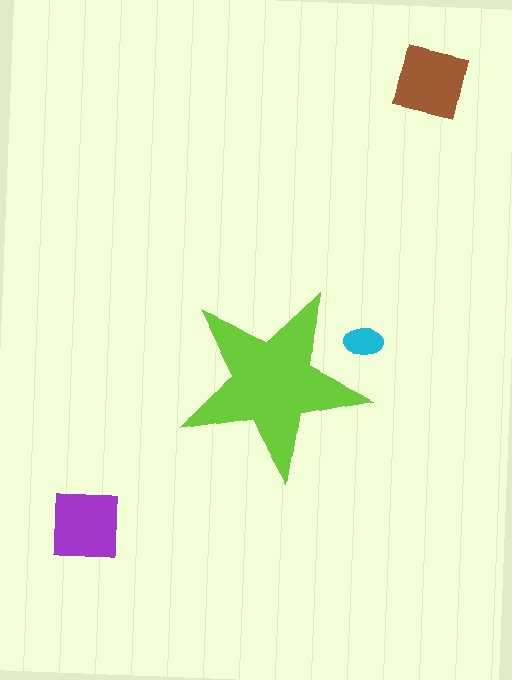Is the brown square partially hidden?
No, the brown square is fully visible.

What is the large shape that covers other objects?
A lime star.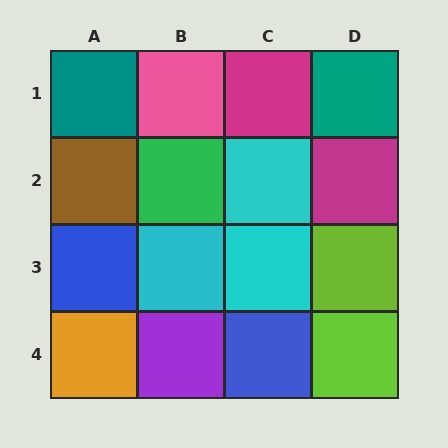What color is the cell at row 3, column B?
Cyan.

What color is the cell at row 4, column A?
Orange.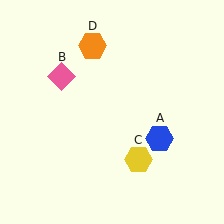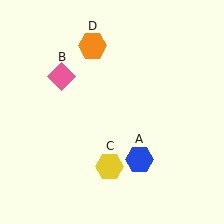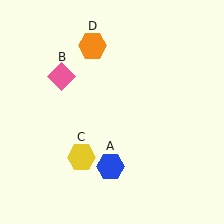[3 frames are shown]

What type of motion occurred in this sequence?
The blue hexagon (object A), yellow hexagon (object C) rotated clockwise around the center of the scene.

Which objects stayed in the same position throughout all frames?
Pink diamond (object B) and orange hexagon (object D) remained stationary.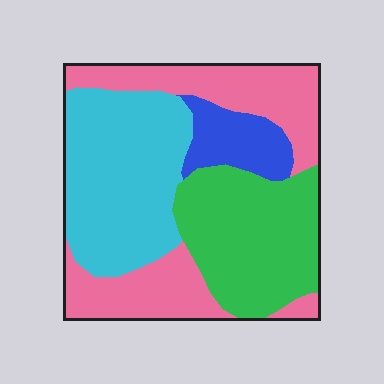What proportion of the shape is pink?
Pink takes up between a sixth and a third of the shape.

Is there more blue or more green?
Green.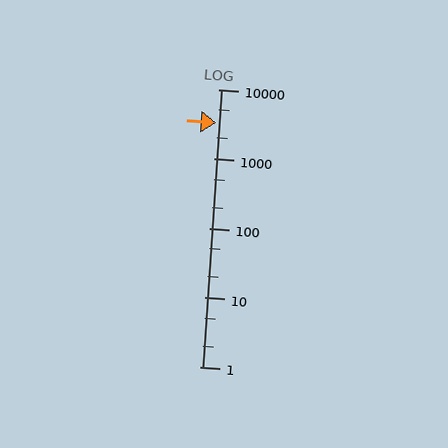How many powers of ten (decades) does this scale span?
The scale spans 4 decades, from 1 to 10000.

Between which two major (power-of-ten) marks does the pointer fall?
The pointer is between 1000 and 10000.